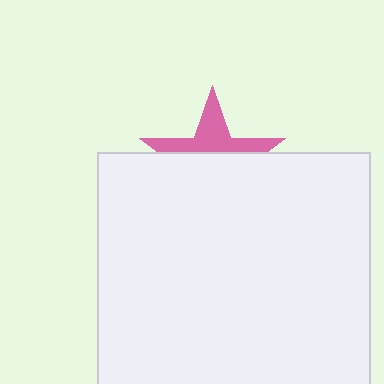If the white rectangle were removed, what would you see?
You would see the complete pink star.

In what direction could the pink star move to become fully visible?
The pink star could move up. That would shift it out from behind the white rectangle entirely.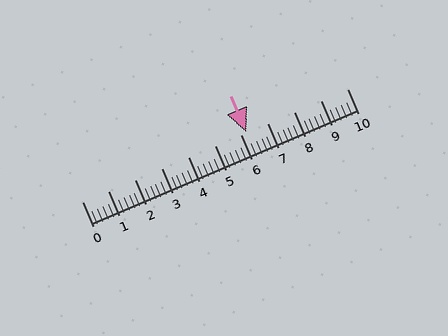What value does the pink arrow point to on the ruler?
The pink arrow points to approximately 6.2.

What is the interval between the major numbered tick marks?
The major tick marks are spaced 1 units apart.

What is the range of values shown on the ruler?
The ruler shows values from 0 to 10.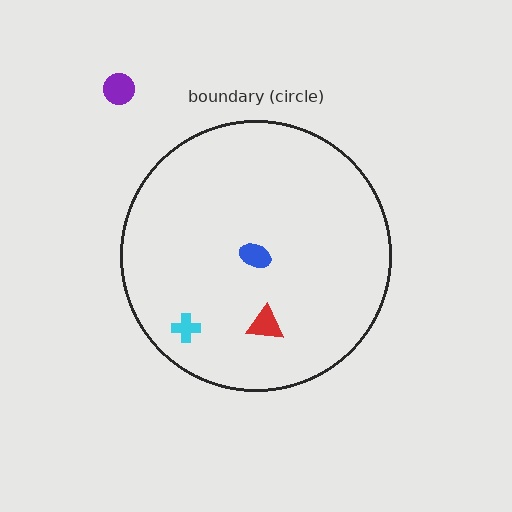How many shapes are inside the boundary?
3 inside, 1 outside.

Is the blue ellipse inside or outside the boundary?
Inside.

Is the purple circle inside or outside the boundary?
Outside.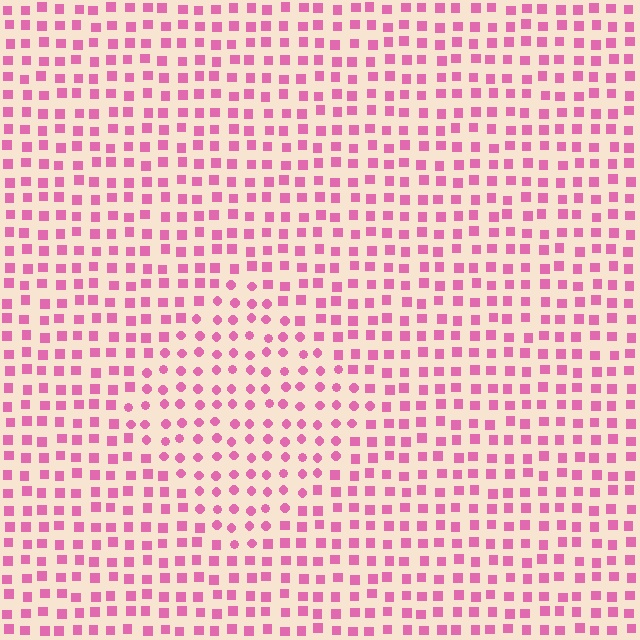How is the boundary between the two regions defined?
The boundary is defined by a change in element shape: circles inside vs. squares outside. All elements share the same color and spacing.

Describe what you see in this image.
The image is filled with small pink elements arranged in a uniform grid. A diamond-shaped region contains circles, while the surrounding area contains squares. The boundary is defined purely by the change in element shape.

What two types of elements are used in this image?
The image uses circles inside the diamond region and squares outside it.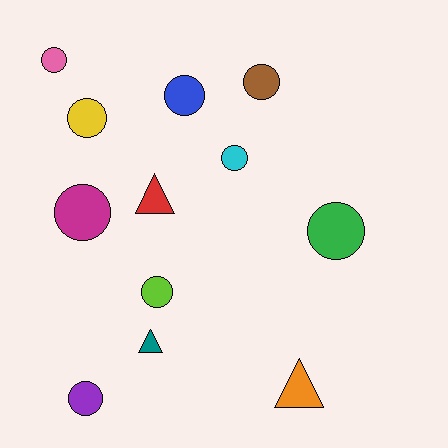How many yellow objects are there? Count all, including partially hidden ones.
There is 1 yellow object.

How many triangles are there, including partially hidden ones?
There are 3 triangles.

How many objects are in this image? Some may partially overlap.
There are 12 objects.